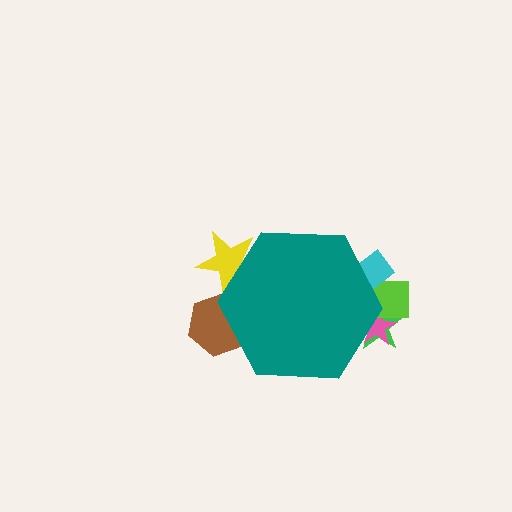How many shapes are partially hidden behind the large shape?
6 shapes are partially hidden.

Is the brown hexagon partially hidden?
Yes, the brown hexagon is partially hidden behind the teal hexagon.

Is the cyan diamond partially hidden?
Yes, the cyan diamond is partially hidden behind the teal hexagon.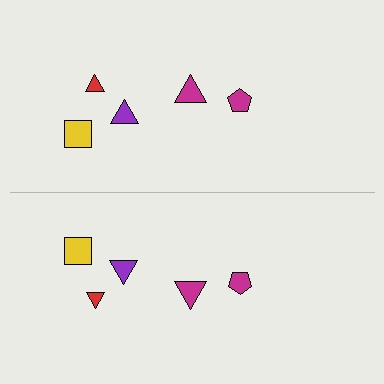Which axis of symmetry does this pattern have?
The pattern has a horizontal axis of symmetry running through the center of the image.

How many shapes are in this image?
There are 10 shapes in this image.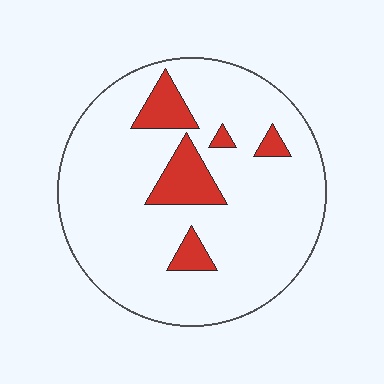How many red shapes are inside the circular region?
5.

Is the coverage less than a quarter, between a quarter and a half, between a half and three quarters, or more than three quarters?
Less than a quarter.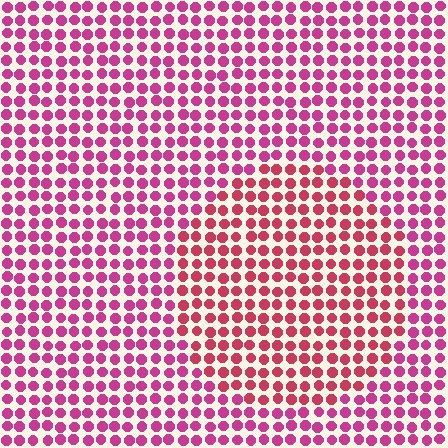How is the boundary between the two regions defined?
The boundary is defined purely by a slight shift in hue (about 24 degrees). Spacing, size, and orientation are identical on both sides.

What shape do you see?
I see a circle.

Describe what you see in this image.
The image is filled with small magenta elements in a uniform arrangement. A circle-shaped region is visible where the elements are tinted to a slightly different hue, forming a subtle color boundary.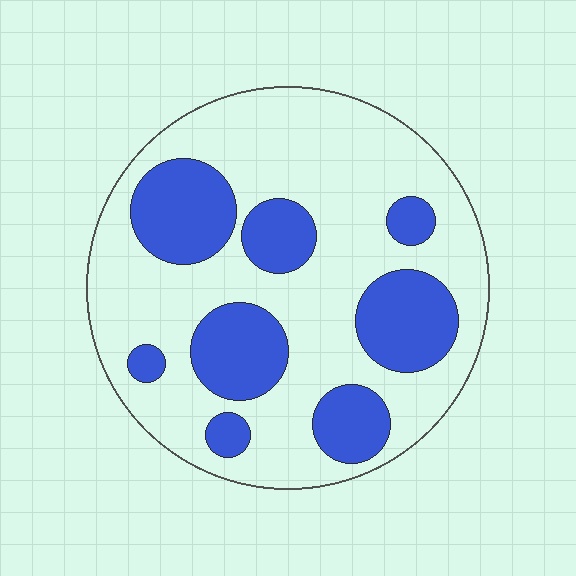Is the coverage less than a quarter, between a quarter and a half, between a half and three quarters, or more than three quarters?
Between a quarter and a half.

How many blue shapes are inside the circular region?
8.